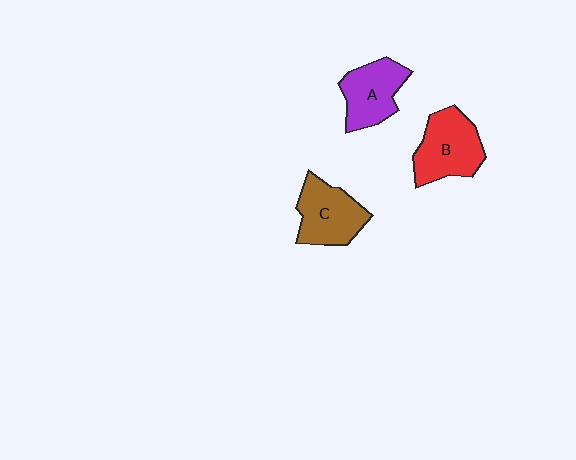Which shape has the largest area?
Shape B (red).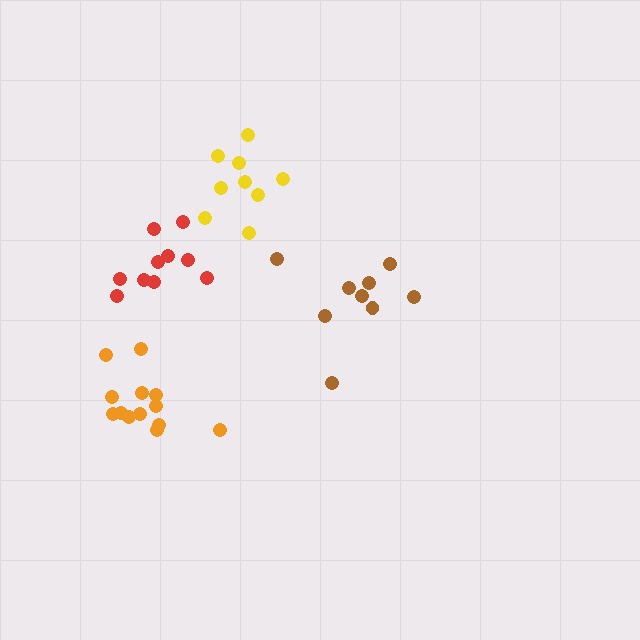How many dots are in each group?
Group 1: 10 dots, Group 2: 13 dots, Group 3: 9 dots, Group 4: 9 dots (41 total).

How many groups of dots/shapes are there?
There are 4 groups.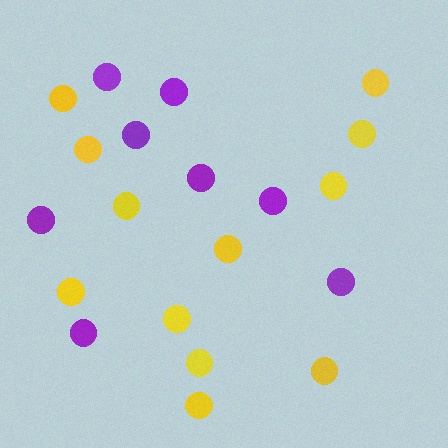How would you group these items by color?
There are 2 groups: one group of yellow circles (12) and one group of purple circles (8).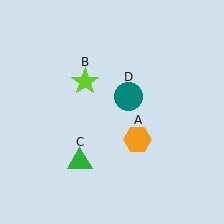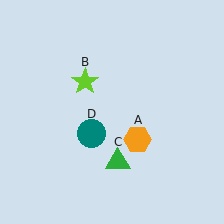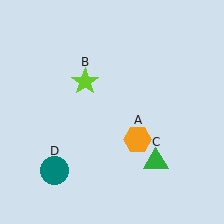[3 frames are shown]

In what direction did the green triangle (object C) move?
The green triangle (object C) moved right.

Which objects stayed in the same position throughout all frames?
Orange hexagon (object A) and lime star (object B) remained stationary.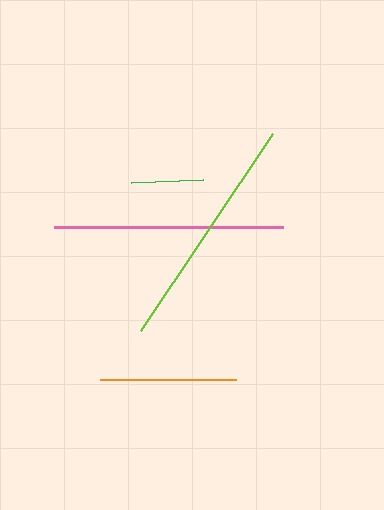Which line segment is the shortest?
The green line is the shortest at approximately 71 pixels.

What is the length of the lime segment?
The lime segment is approximately 237 pixels long.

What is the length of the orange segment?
The orange segment is approximately 137 pixels long.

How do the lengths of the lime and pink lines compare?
The lime and pink lines are approximately the same length.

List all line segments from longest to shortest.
From longest to shortest: lime, pink, orange, green.